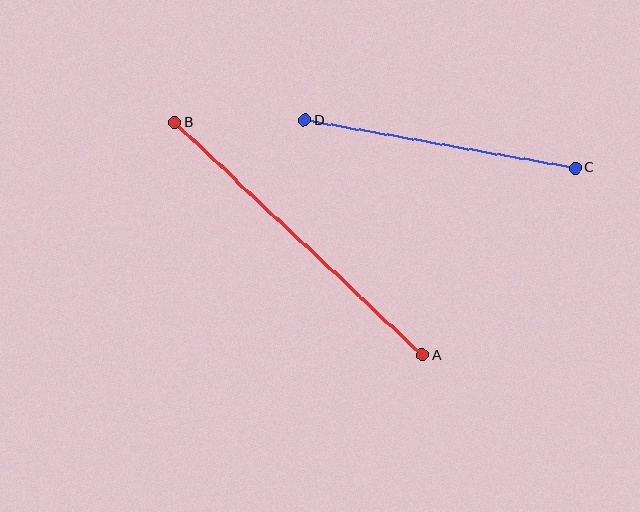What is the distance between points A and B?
The distance is approximately 339 pixels.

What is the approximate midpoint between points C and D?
The midpoint is at approximately (440, 144) pixels.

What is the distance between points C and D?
The distance is approximately 274 pixels.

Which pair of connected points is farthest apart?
Points A and B are farthest apart.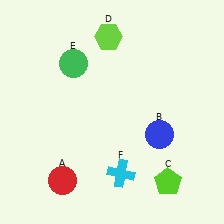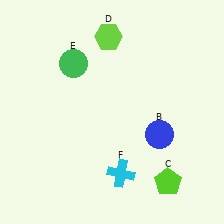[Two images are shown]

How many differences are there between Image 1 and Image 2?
There is 1 difference between the two images.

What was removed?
The red circle (A) was removed in Image 2.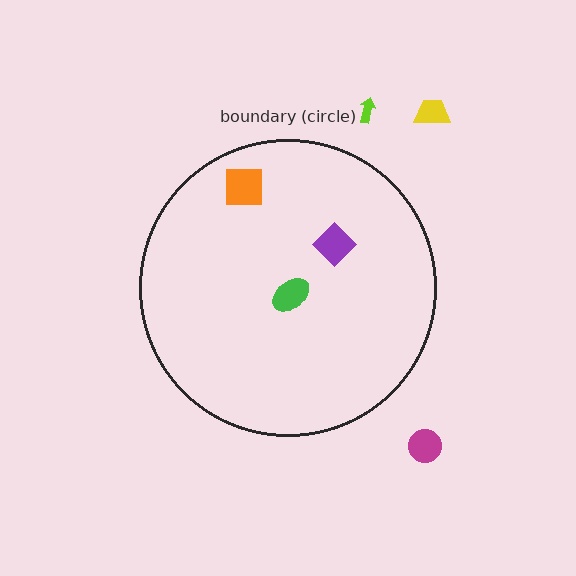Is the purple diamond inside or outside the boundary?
Inside.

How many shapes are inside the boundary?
3 inside, 3 outside.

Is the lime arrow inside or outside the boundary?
Outside.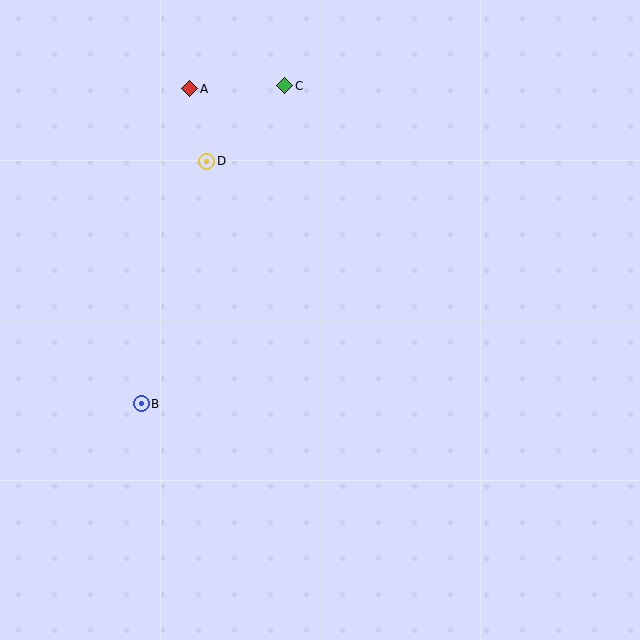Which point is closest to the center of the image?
Point D at (207, 162) is closest to the center.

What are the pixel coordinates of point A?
Point A is at (190, 89).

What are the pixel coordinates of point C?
Point C is at (285, 86).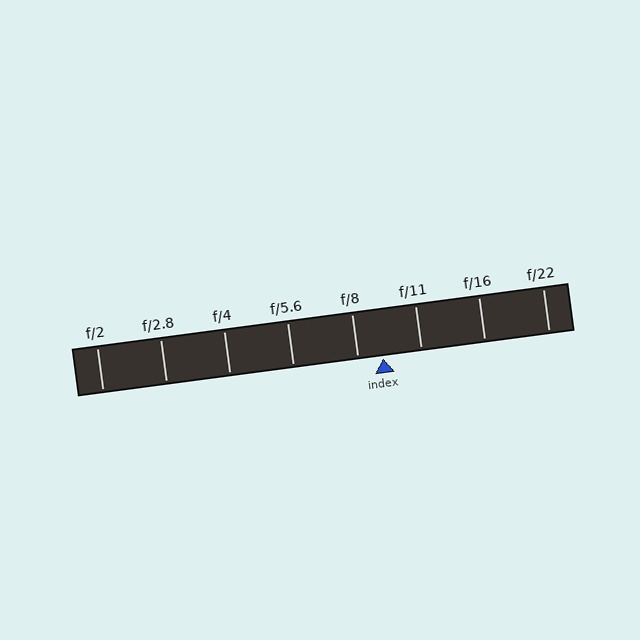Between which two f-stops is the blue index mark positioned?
The index mark is between f/8 and f/11.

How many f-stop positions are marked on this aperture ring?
There are 8 f-stop positions marked.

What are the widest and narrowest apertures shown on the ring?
The widest aperture shown is f/2 and the narrowest is f/22.